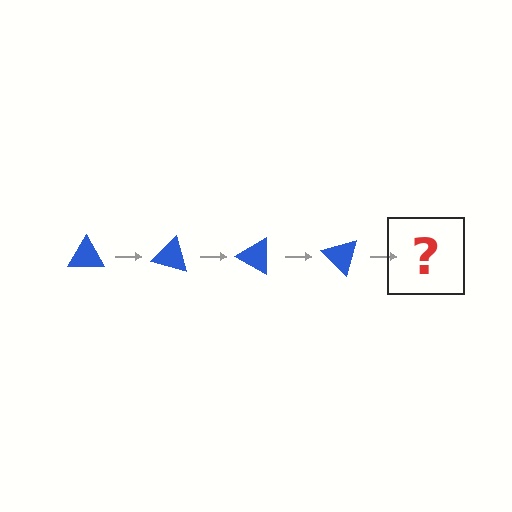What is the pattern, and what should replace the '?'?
The pattern is that the triangle rotates 15 degrees each step. The '?' should be a blue triangle rotated 60 degrees.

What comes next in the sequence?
The next element should be a blue triangle rotated 60 degrees.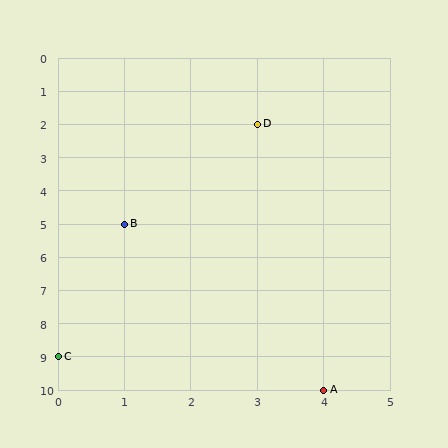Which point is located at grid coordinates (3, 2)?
Point D is at (3, 2).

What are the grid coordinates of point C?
Point C is at grid coordinates (0, 9).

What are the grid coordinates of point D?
Point D is at grid coordinates (3, 2).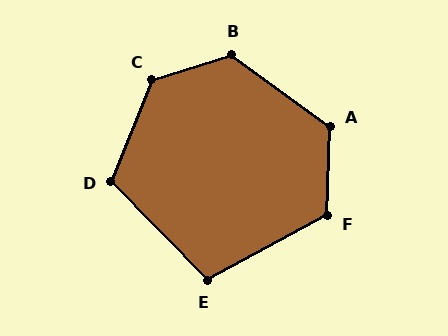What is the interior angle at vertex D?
Approximately 114 degrees (obtuse).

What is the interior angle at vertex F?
Approximately 120 degrees (obtuse).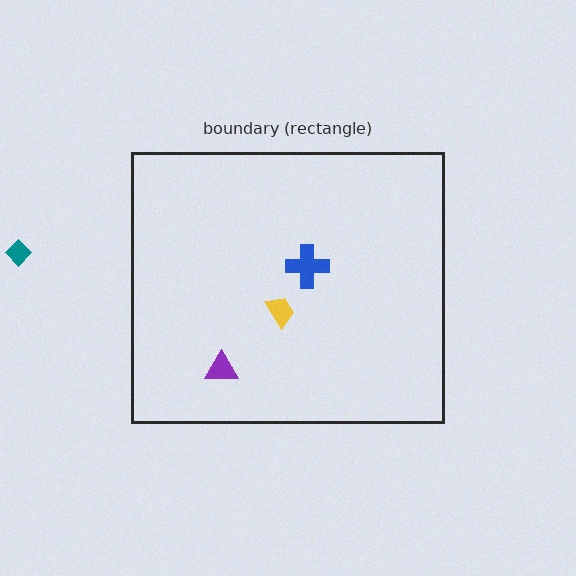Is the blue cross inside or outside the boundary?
Inside.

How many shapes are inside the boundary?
3 inside, 1 outside.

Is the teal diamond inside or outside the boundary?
Outside.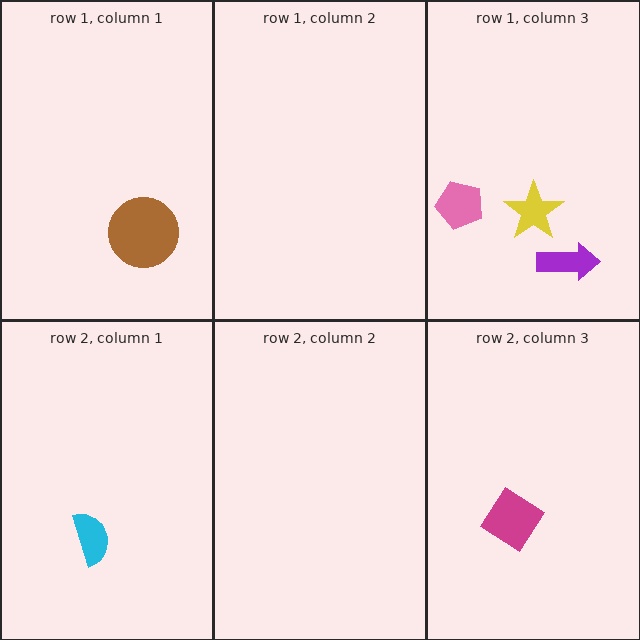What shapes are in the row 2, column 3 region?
The magenta diamond.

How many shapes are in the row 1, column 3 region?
3.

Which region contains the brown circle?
The row 1, column 1 region.